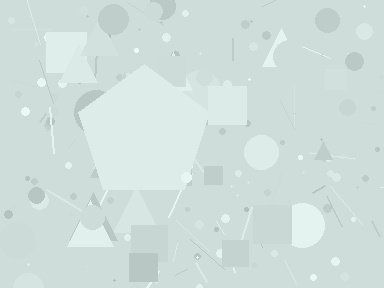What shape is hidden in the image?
A pentagon is hidden in the image.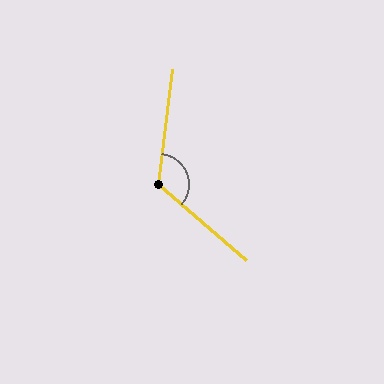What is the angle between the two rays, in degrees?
Approximately 124 degrees.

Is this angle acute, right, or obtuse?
It is obtuse.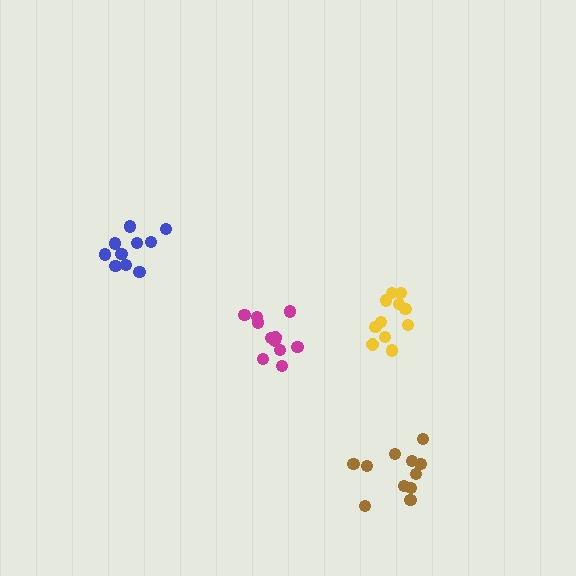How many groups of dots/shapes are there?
There are 4 groups.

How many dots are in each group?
Group 1: 11 dots, Group 2: 11 dots, Group 3: 10 dots, Group 4: 11 dots (43 total).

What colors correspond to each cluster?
The clusters are colored: brown, yellow, blue, magenta.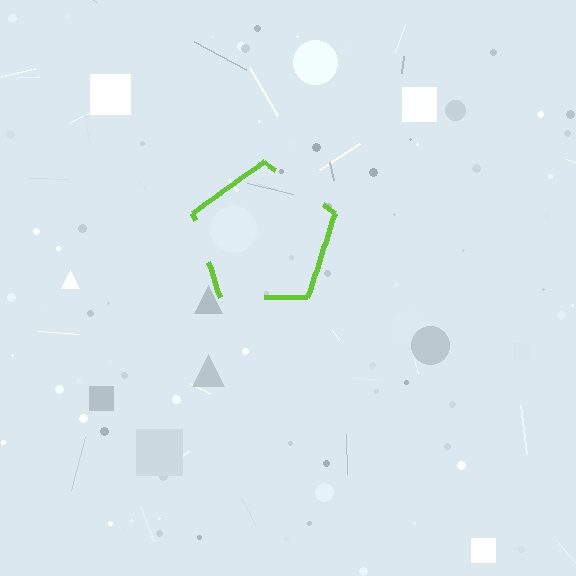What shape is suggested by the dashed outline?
The dashed outline suggests a pentagon.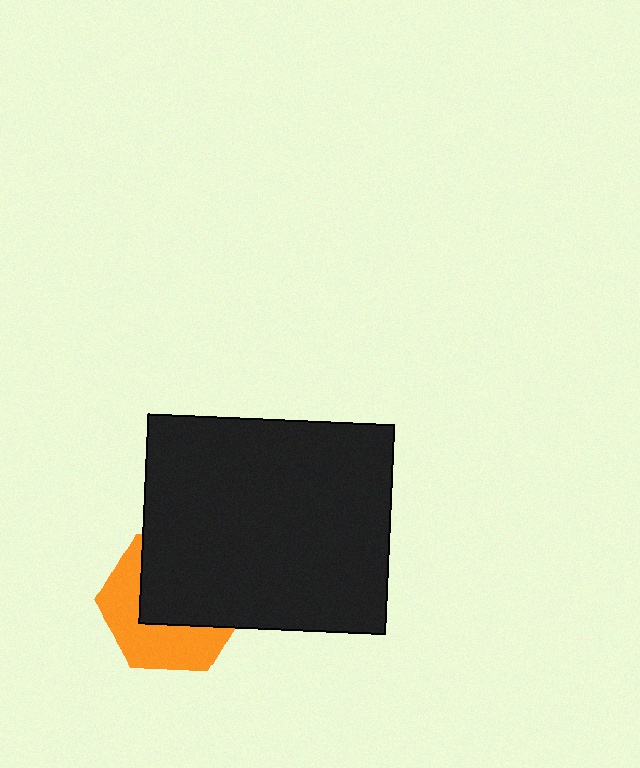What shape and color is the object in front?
The object in front is a black rectangle.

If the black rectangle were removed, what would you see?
You would see the complete orange hexagon.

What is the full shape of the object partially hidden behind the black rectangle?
The partially hidden object is an orange hexagon.